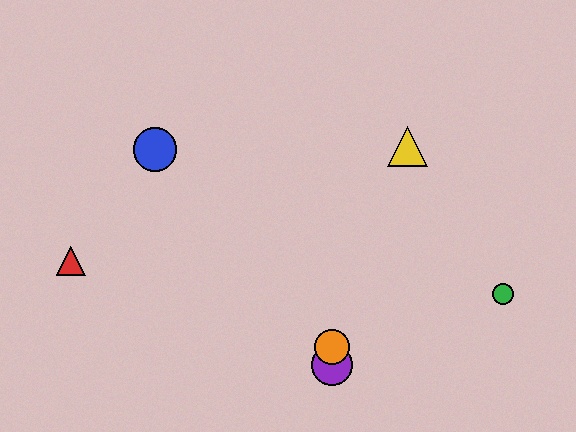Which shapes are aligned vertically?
The purple circle, the orange circle are aligned vertically.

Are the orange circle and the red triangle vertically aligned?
No, the orange circle is at x≈332 and the red triangle is at x≈71.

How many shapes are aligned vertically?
2 shapes (the purple circle, the orange circle) are aligned vertically.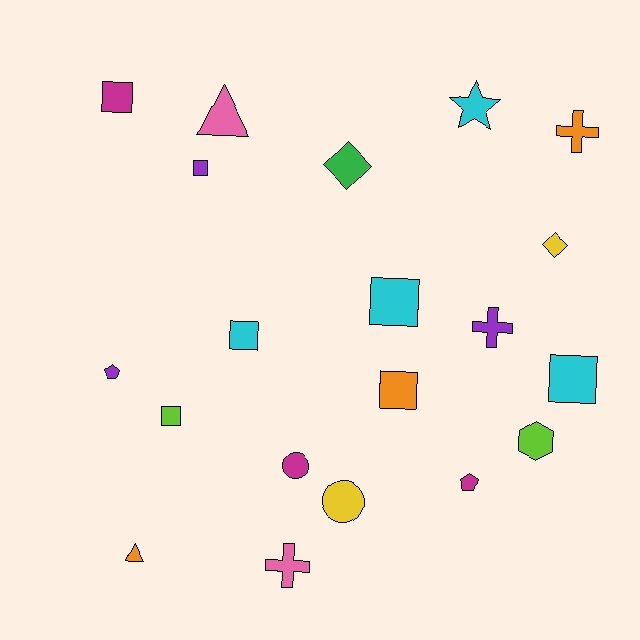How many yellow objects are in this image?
There are 2 yellow objects.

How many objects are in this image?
There are 20 objects.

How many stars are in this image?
There is 1 star.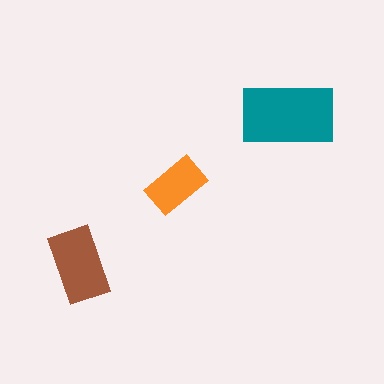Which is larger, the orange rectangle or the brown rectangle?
The brown one.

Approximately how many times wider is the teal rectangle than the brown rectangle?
About 1.5 times wider.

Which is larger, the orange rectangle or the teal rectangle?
The teal one.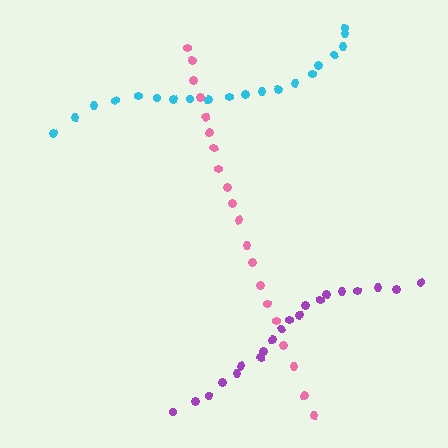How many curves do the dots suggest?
There are 3 distinct paths.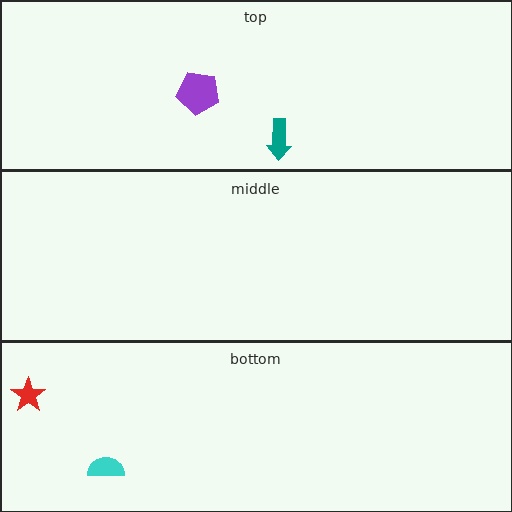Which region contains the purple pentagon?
The top region.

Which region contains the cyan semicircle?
The bottom region.